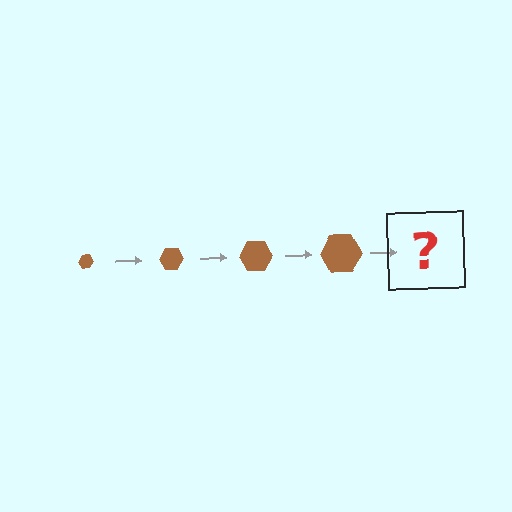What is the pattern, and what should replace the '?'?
The pattern is that the hexagon gets progressively larger each step. The '?' should be a brown hexagon, larger than the previous one.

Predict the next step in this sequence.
The next step is a brown hexagon, larger than the previous one.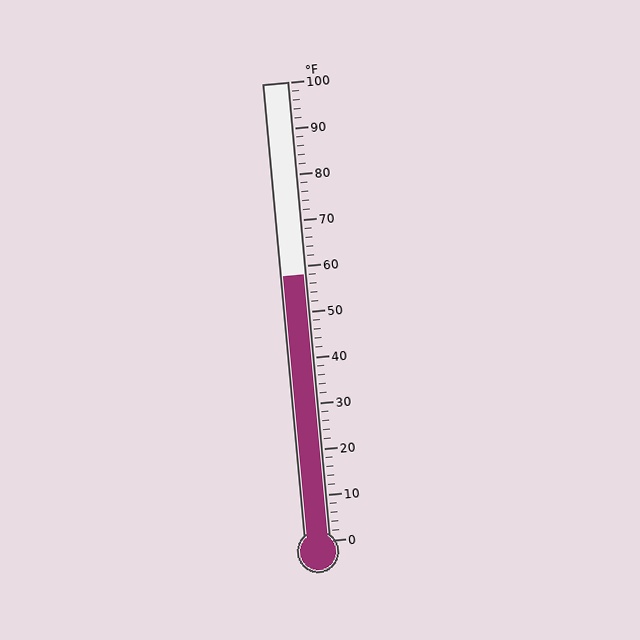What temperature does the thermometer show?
The thermometer shows approximately 58°F.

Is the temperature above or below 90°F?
The temperature is below 90°F.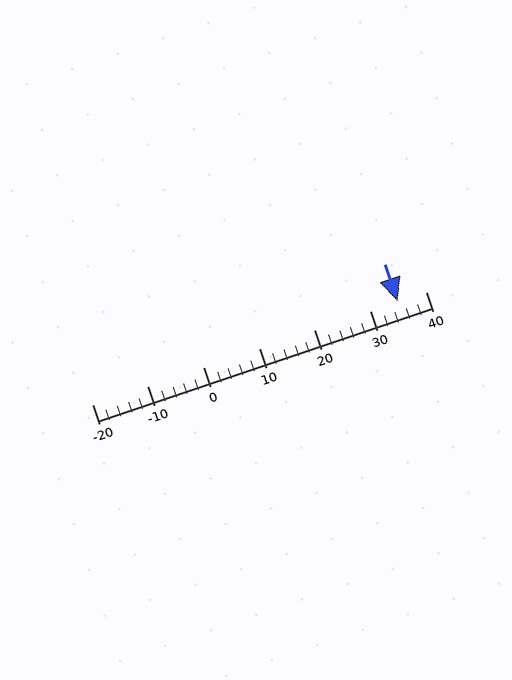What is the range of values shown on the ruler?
The ruler shows values from -20 to 40.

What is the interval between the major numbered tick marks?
The major tick marks are spaced 10 units apart.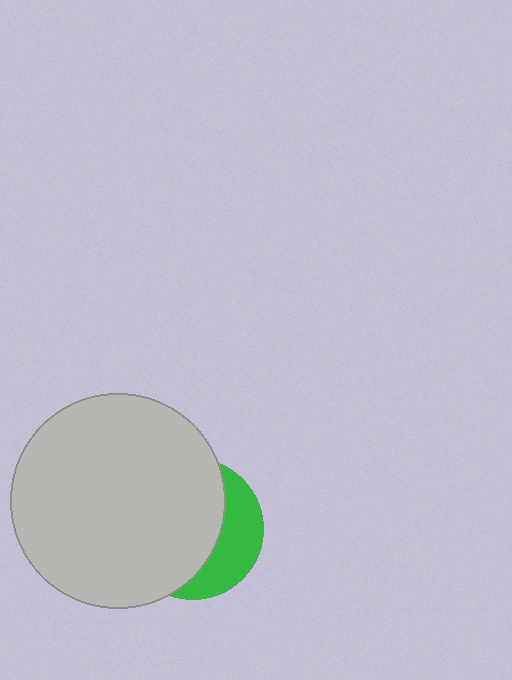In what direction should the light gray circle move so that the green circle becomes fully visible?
The light gray circle should move left. That is the shortest direction to clear the overlap and leave the green circle fully visible.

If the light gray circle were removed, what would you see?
You would see the complete green circle.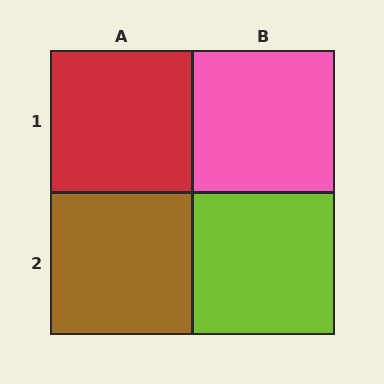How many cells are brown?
1 cell is brown.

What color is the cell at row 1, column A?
Red.